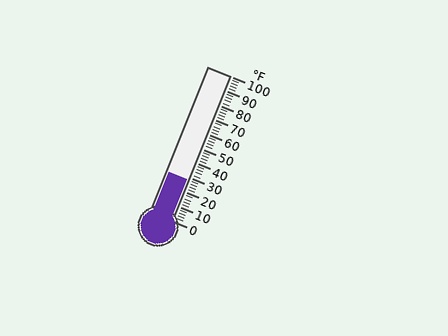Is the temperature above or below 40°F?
The temperature is below 40°F.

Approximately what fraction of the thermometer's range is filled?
The thermometer is filled to approximately 30% of its range.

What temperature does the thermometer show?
The thermometer shows approximately 28°F.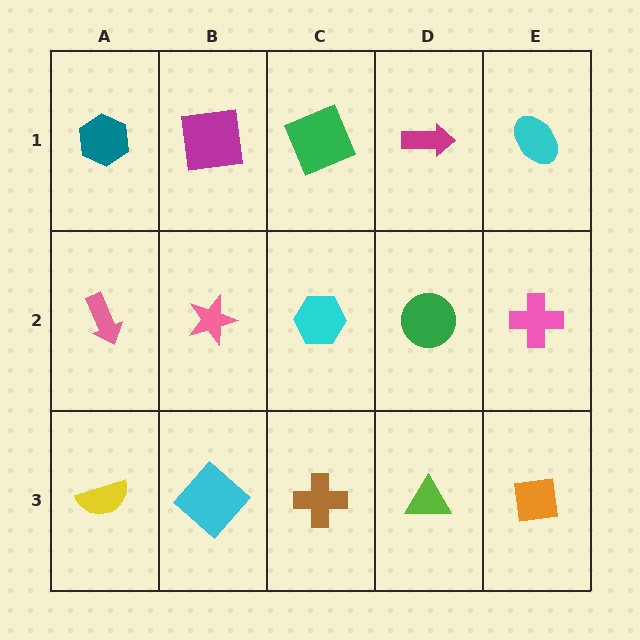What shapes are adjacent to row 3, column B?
A pink star (row 2, column B), a yellow semicircle (row 3, column A), a brown cross (row 3, column C).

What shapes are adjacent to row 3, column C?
A cyan hexagon (row 2, column C), a cyan diamond (row 3, column B), a lime triangle (row 3, column D).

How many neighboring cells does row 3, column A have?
2.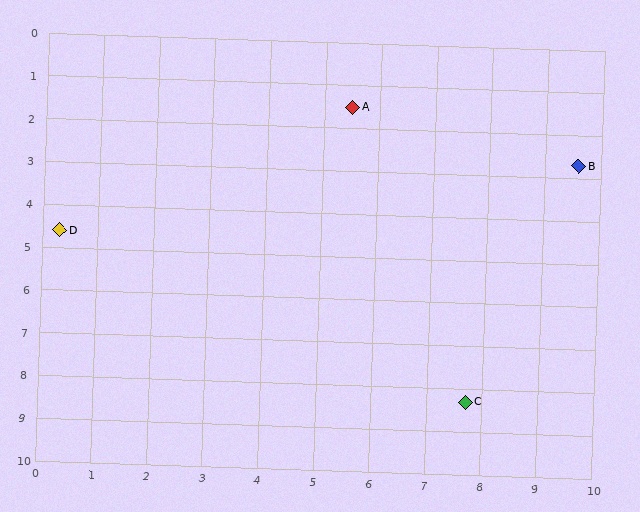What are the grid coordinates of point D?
Point D is at approximately (0.3, 4.6).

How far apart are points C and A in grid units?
Points C and A are about 7.1 grid units apart.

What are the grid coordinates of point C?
Point C is at approximately (7.7, 8.3).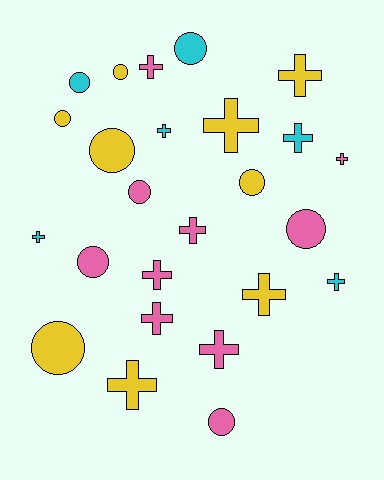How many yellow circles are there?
There are 5 yellow circles.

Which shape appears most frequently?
Cross, with 14 objects.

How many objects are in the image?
There are 25 objects.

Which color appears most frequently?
Pink, with 10 objects.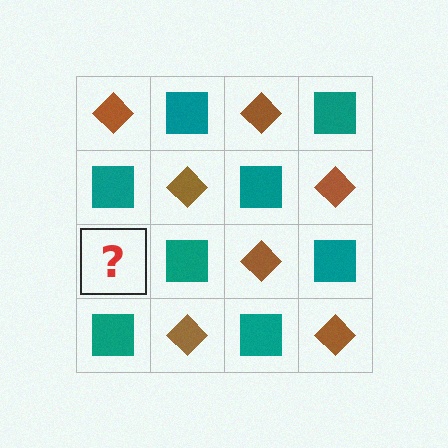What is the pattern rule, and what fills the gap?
The rule is that it alternates brown diamond and teal square in a checkerboard pattern. The gap should be filled with a brown diamond.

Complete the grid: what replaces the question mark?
The question mark should be replaced with a brown diamond.